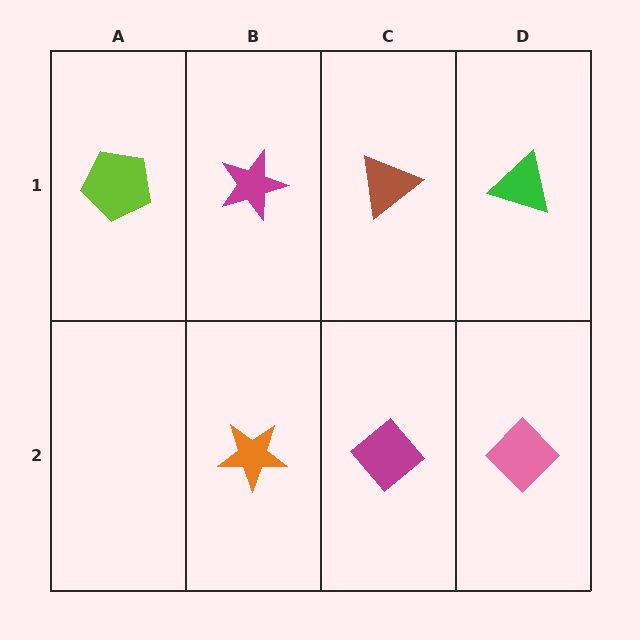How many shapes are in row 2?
3 shapes.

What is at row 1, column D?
A green triangle.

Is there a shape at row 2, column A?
No, that cell is empty.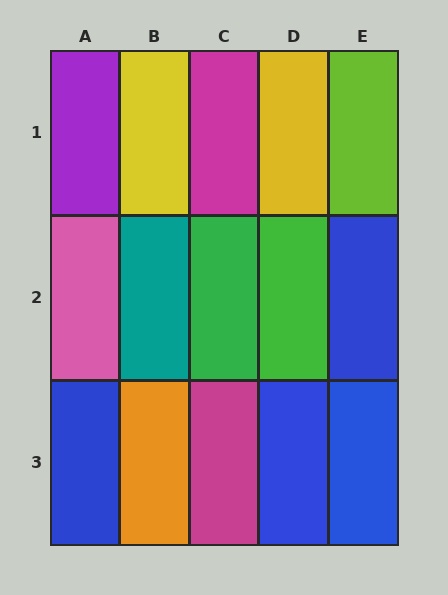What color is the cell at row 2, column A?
Pink.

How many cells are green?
2 cells are green.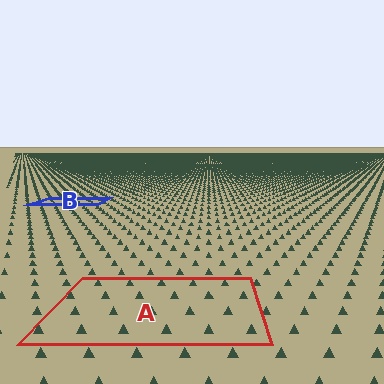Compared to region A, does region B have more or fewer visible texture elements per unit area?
Region B has more texture elements per unit area — they are packed more densely because it is farther away.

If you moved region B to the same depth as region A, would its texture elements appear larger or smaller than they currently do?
They would appear larger. At a closer depth, the same texture elements are projected at a bigger on-screen size.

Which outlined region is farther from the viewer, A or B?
Region B is farther from the viewer — the texture elements inside it appear smaller and more densely packed.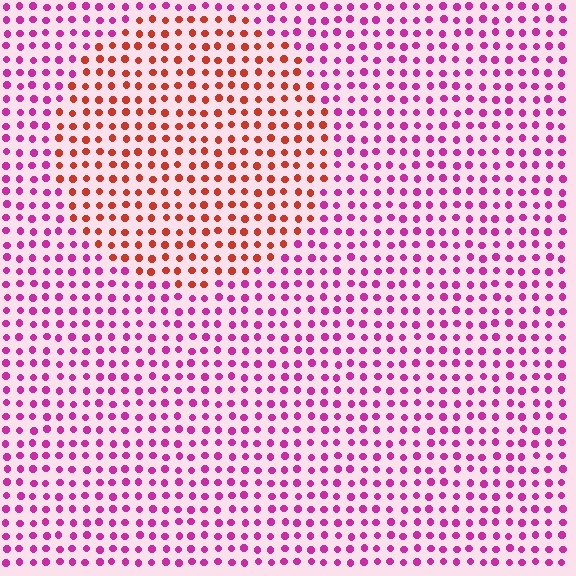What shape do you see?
I see a circle.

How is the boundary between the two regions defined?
The boundary is defined purely by a slight shift in hue (about 51 degrees). Spacing, size, and orientation are identical on both sides.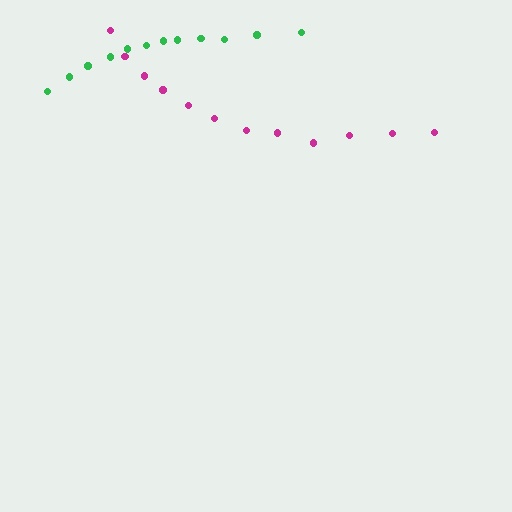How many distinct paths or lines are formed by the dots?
There are 2 distinct paths.